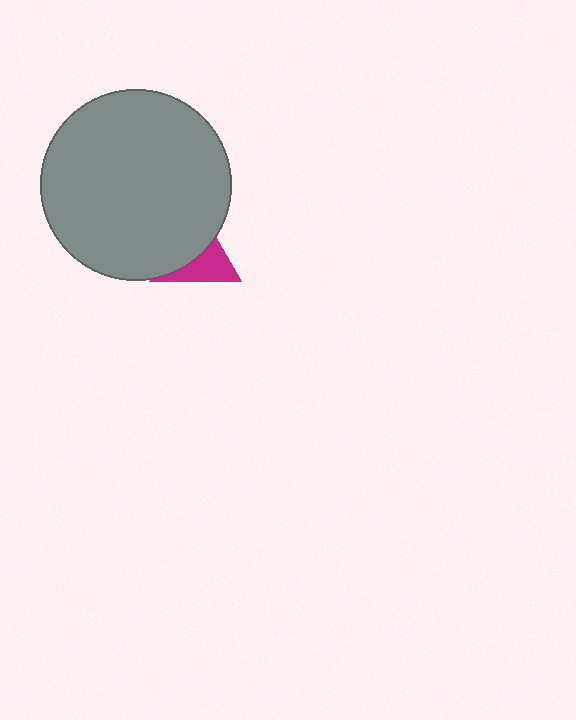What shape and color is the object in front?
The object in front is a gray circle.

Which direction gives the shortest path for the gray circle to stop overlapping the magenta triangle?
Moving toward the upper-left gives the shortest separation.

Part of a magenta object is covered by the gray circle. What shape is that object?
It is a triangle.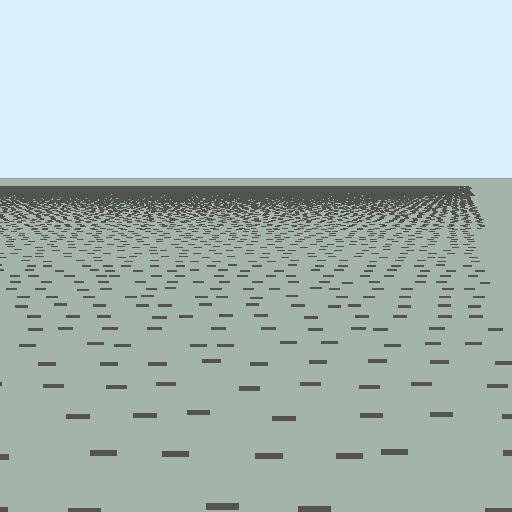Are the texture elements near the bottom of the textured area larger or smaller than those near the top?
Larger. Near the bottom, elements are closer to the viewer and appear at a bigger on-screen size.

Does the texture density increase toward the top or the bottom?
Density increases toward the top.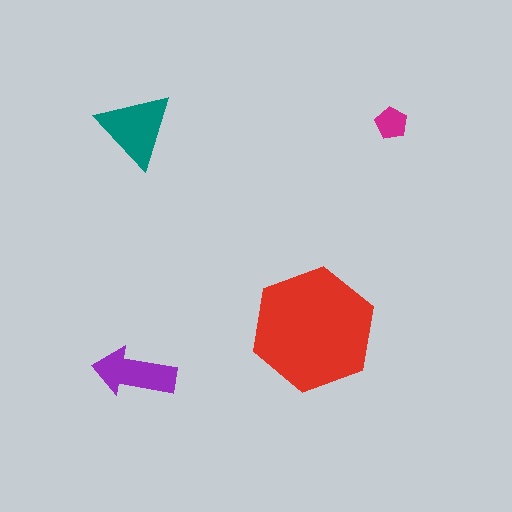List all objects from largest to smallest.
The red hexagon, the teal triangle, the purple arrow, the magenta pentagon.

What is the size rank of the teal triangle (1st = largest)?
2nd.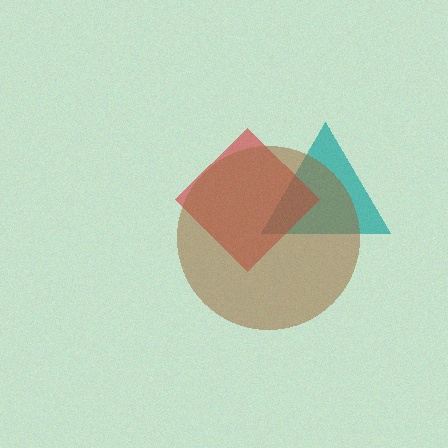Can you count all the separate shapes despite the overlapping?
Yes, there are 3 separate shapes.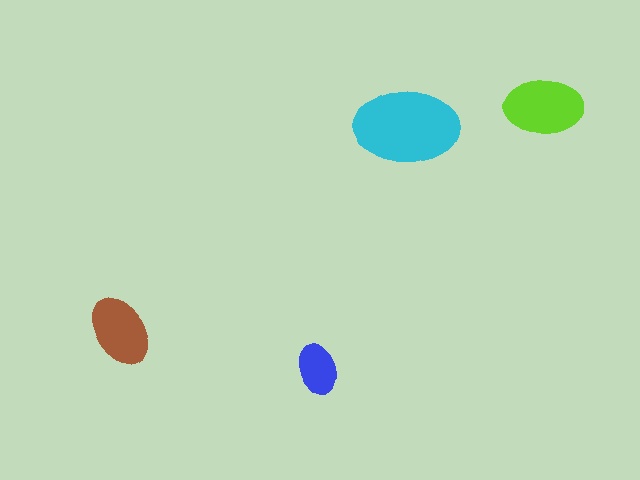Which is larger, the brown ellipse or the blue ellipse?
The brown one.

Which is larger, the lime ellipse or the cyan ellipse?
The cyan one.